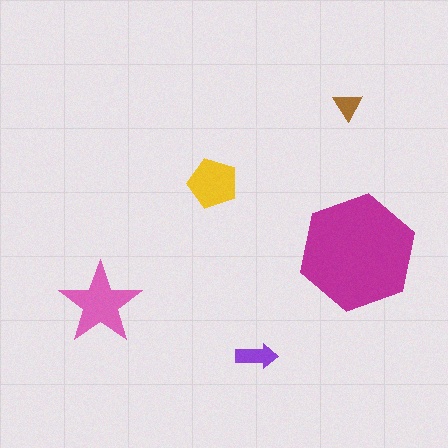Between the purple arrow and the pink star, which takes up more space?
The pink star.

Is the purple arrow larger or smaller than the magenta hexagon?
Smaller.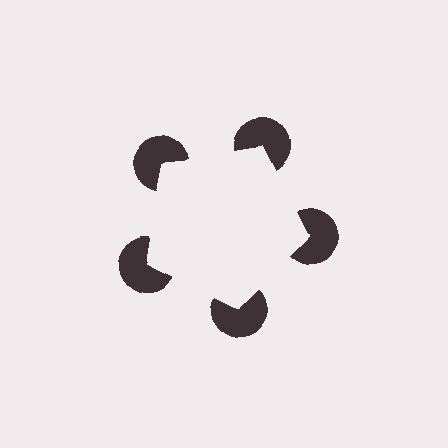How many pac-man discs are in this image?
There are 5 — one at each vertex of the illusory pentagon.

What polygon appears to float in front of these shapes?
An illusory pentagon — its edges are inferred from the aligned wedge cuts in the pac-man discs, not physically drawn.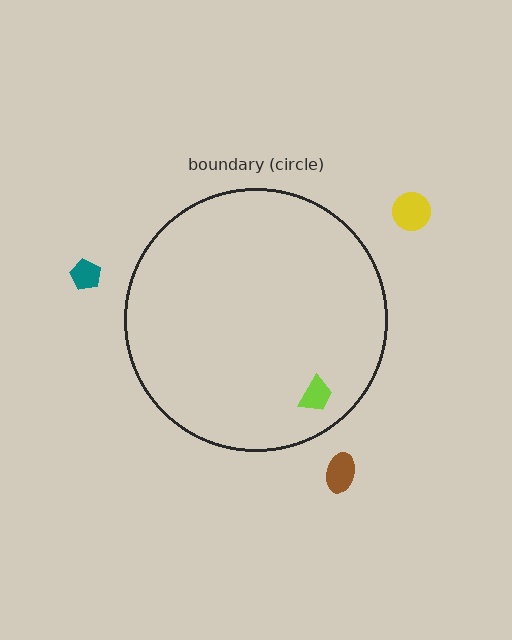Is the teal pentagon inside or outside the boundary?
Outside.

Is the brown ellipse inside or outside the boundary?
Outside.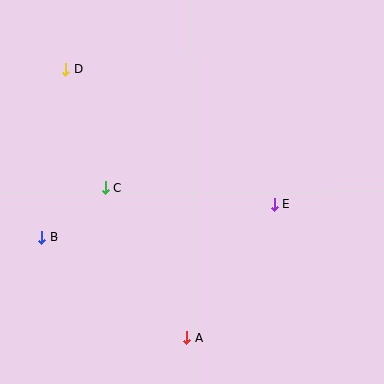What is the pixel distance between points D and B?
The distance between D and B is 169 pixels.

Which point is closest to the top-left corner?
Point D is closest to the top-left corner.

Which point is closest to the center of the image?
Point E at (274, 204) is closest to the center.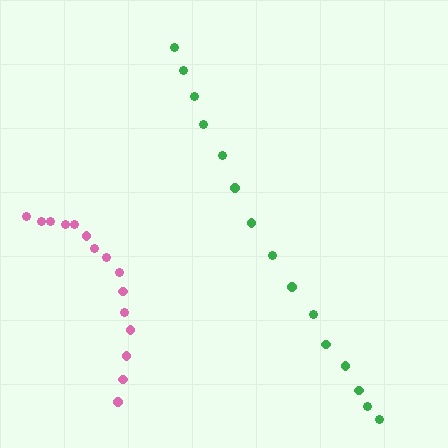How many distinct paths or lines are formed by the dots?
There are 2 distinct paths.